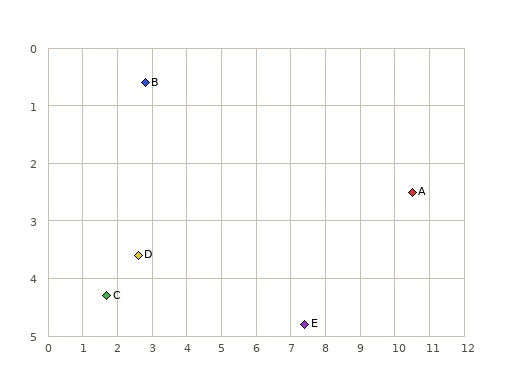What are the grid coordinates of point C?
Point C is at approximately (1.7, 4.3).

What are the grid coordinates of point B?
Point B is at approximately (2.8, 0.6).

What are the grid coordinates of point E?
Point E is at approximately (7.4, 4.8).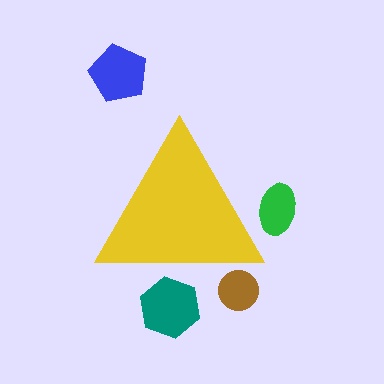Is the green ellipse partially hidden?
Yes, the green ellipse is partially hidden behind the yellow triangle.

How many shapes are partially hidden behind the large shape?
3 shapes are partially hidden.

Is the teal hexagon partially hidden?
Yes, the teal hexagon is partially hidden behind the yellow triangle.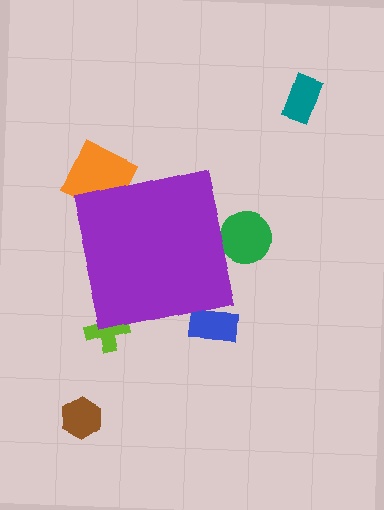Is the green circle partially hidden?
Yes, the green circle is partially hidden behind the purple square.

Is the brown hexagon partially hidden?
No, the brown hexagon is fully visible.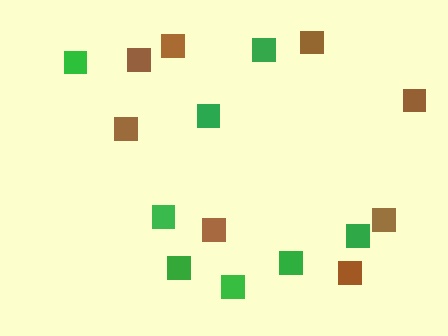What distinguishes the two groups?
There are 2 groups: one group of green squares (8) and one group of brown squares (8).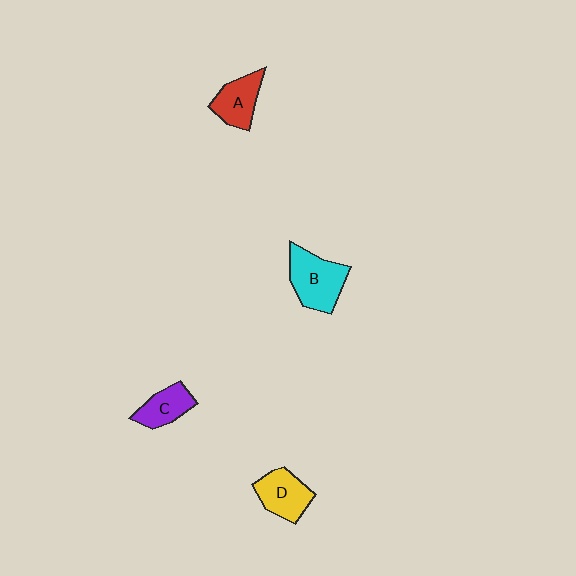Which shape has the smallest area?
Shape C (purple).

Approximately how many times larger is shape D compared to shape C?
Approximately 1.2 times.